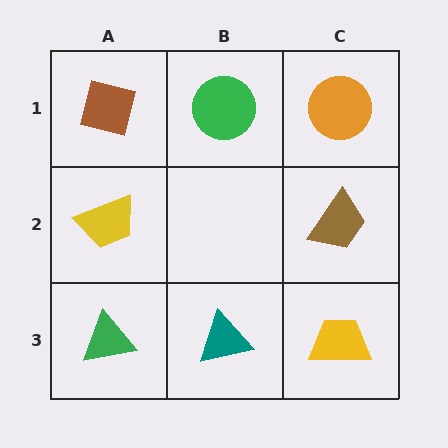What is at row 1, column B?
A green circle.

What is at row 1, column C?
An orange circle.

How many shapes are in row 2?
2 shapes.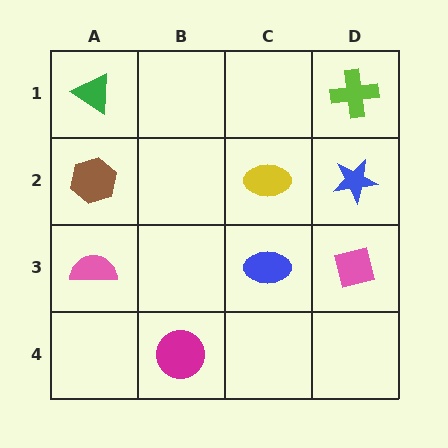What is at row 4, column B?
A magenta circle.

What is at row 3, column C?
A blue ellipse.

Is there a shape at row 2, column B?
No, that cell is empty.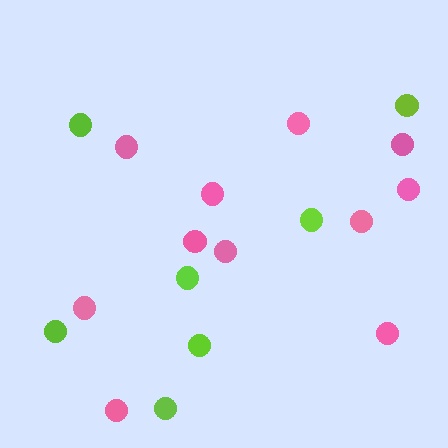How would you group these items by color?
There are 2 groups: one group of lime circles (7) and one group of pink circles (11).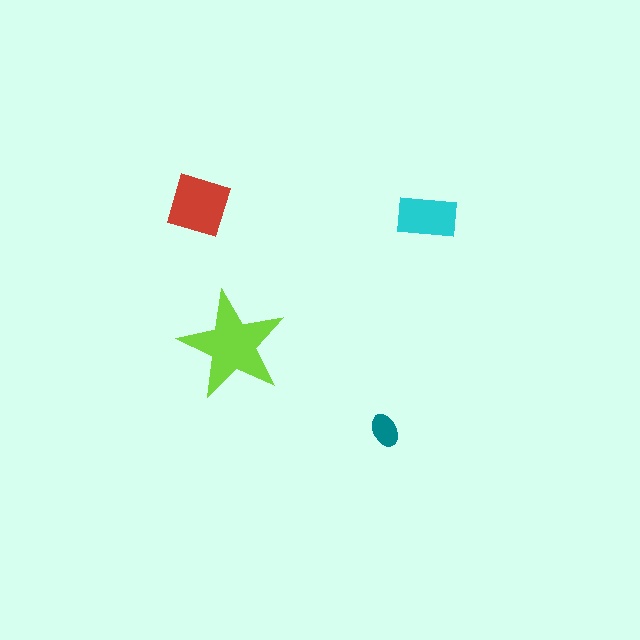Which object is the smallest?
The teal ellipse.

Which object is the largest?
The lime star.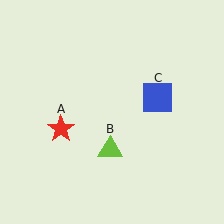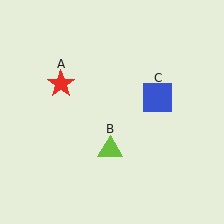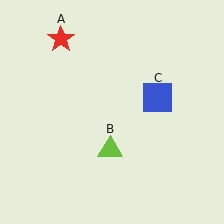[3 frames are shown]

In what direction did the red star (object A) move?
The red star (object A) moved up.